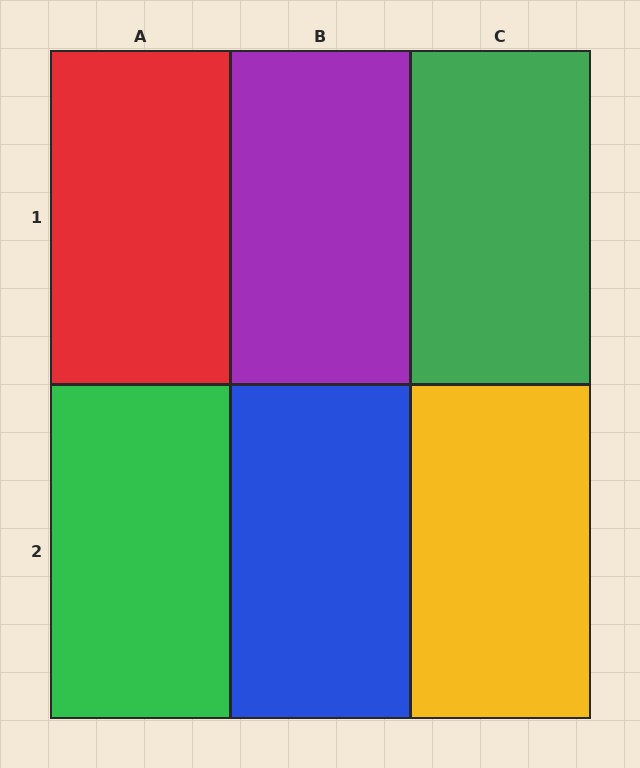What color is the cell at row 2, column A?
Green.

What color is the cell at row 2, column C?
Yellow.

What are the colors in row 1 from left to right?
Red, purple, green.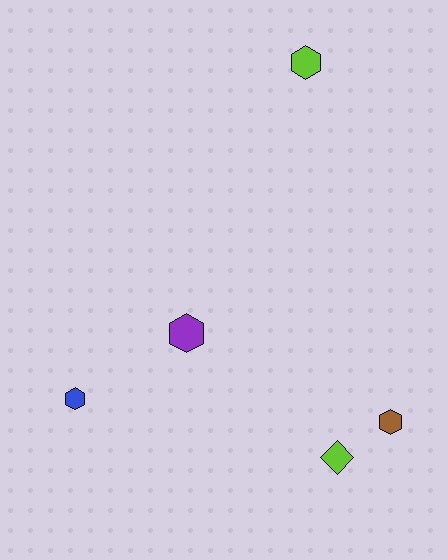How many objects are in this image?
There are 5 objects.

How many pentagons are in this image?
There are no pentagons.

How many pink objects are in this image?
There are no pink objects.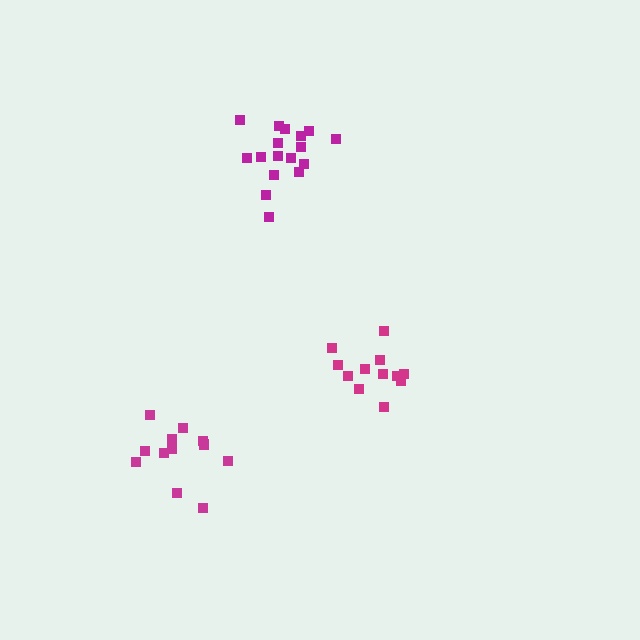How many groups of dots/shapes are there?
There are 3 groups.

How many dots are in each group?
Group 1: 12 dots, Group 2: 12 dots, Group 3: 17 dots (41 total).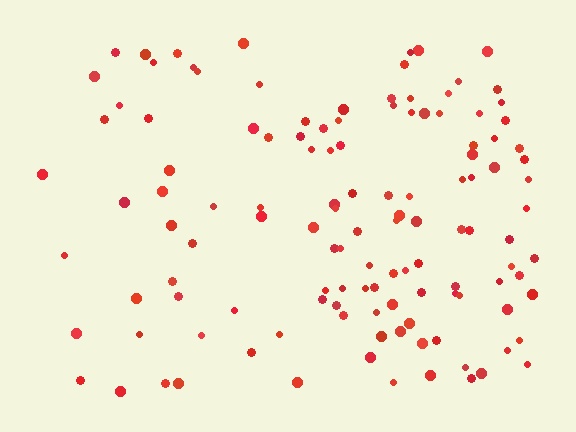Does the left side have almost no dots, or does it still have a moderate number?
Still a moderate number, just noticeably fewer than the right.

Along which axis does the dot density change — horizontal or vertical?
Horizontal.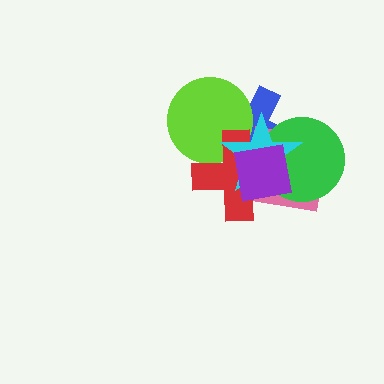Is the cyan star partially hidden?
Yes, it is partially covered by another shape.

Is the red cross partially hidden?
Yes, it is partially covered by another shape.